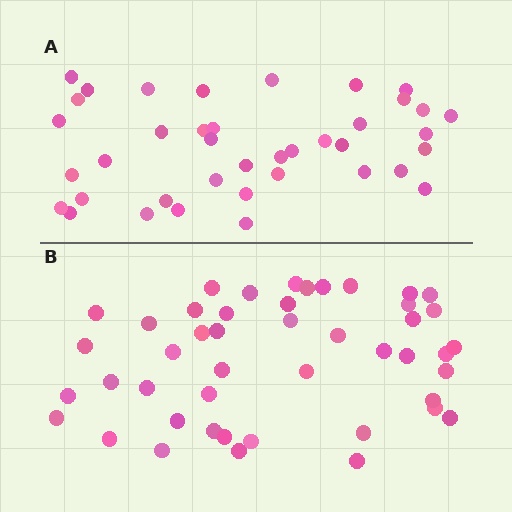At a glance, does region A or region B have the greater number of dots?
Region B (the bottom region) has more dots.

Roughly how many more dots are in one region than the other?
Region B has roughly 8 or so more dots than region A.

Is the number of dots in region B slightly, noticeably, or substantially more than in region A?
Region B has only slightly more — the two regions are fairly close. The ratio is roughly 1.2 to 1.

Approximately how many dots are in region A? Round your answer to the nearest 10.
About 40 dots. (The exact count is 39, which rounds to 40.)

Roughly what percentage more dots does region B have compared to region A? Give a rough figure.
About 20% more.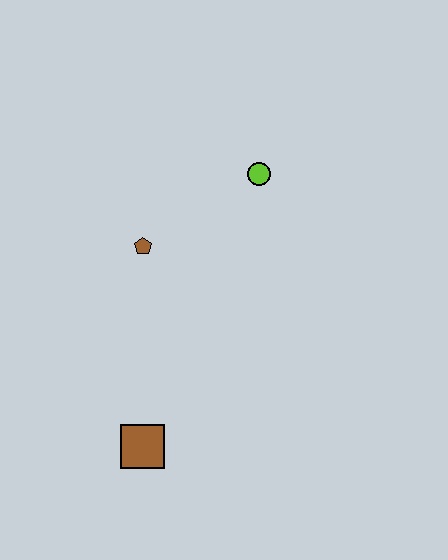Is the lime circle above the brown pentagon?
Yes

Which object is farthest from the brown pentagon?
The brown square is farthest from the brown pentagon.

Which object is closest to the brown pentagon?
The lime circle is closest to the brown pentagon.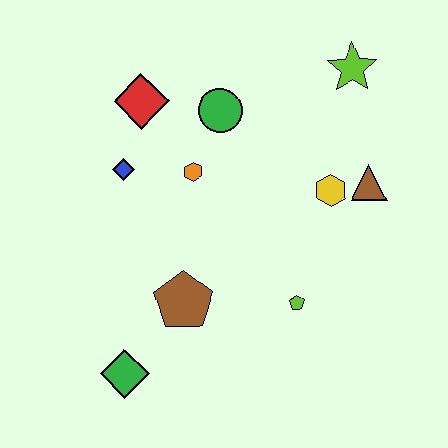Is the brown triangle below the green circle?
Yes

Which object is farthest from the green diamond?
The lime star is farthest from the green diamond.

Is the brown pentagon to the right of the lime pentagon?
No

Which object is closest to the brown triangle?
The yellow hexagon is closest to the brown triangle.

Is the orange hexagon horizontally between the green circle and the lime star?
No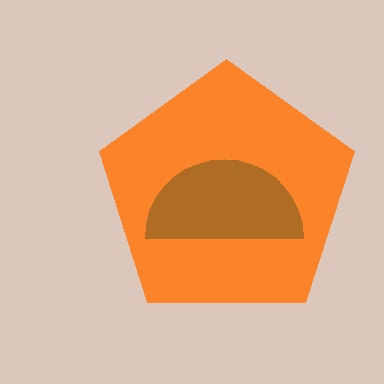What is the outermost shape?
The orange pentagon.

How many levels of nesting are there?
2.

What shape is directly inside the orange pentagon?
The brown semicircle.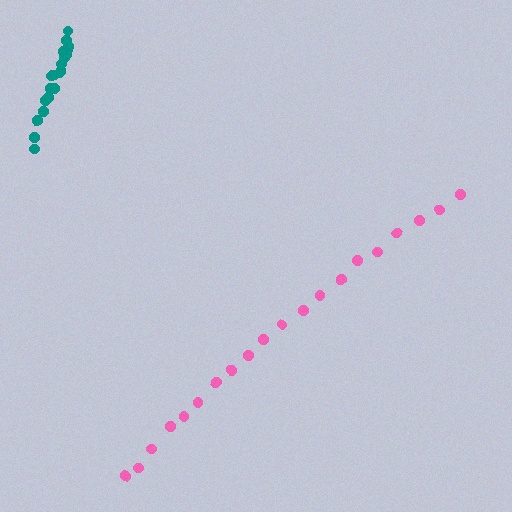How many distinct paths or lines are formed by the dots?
There are 2 distinct paths.